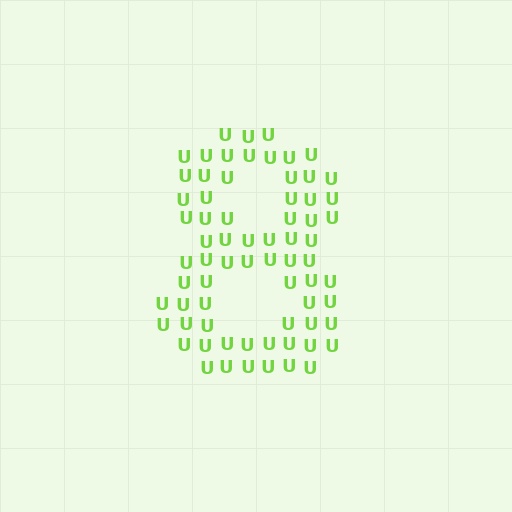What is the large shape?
The large shape is the digit 8.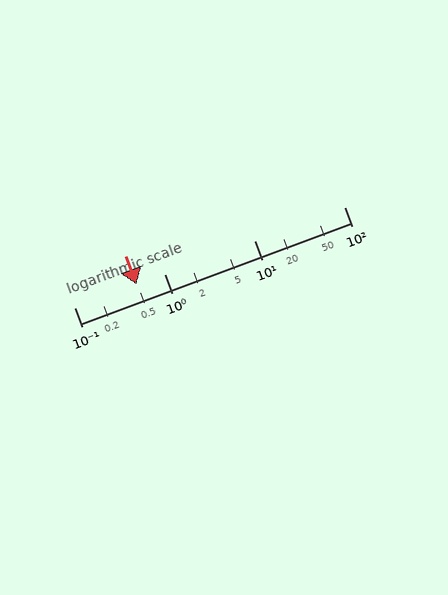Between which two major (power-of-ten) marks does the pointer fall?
The pointer is between 0.1 and 1.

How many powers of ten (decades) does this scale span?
The scale spans 3 decades, from 0.1 to 100.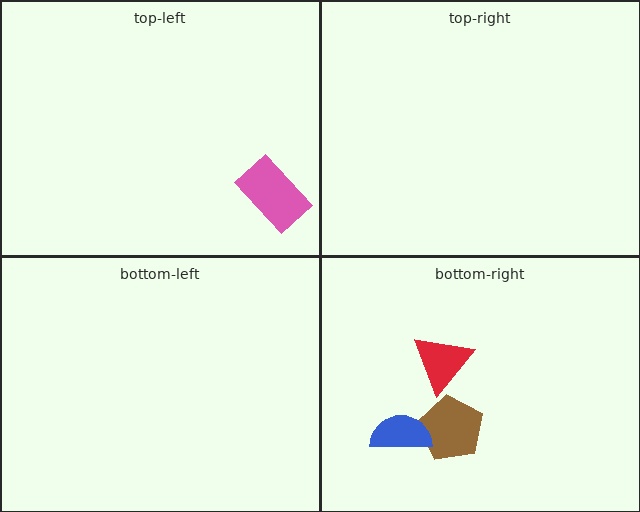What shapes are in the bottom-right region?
The brown pentagon, the blue semicircle, the red triangle.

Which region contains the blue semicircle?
The bottom-right region.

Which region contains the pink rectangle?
The top-left region.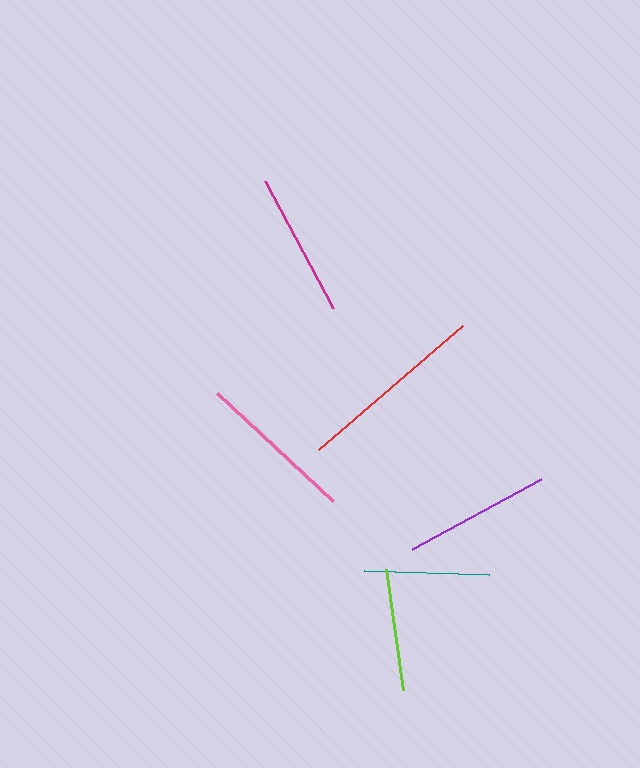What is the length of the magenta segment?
The magenta segment is approximately 145 pixels long.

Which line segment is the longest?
The red line is the longest at approximately 190 pixels.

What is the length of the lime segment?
The lime segment is approximately 122 pixels long.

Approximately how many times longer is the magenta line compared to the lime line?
The magenta line is approximately 1.2 times the length of the lime line.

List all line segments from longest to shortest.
From longest to shortest: red, pink, purple, magenta, teal, lime.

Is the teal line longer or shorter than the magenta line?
The magenta line is longer than the teal line.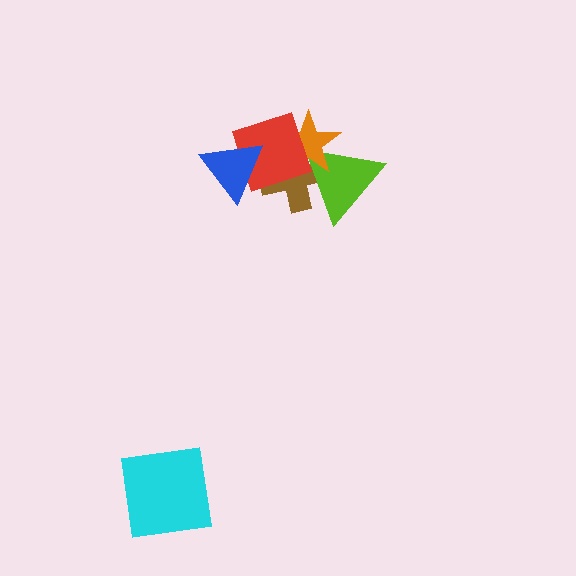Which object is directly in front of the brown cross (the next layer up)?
The lime triangle is directly in front of the brown cross.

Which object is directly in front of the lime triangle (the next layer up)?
The orange star is directly in front of the lime triangle.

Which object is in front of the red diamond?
The blue triangle is in front of the red diamond.